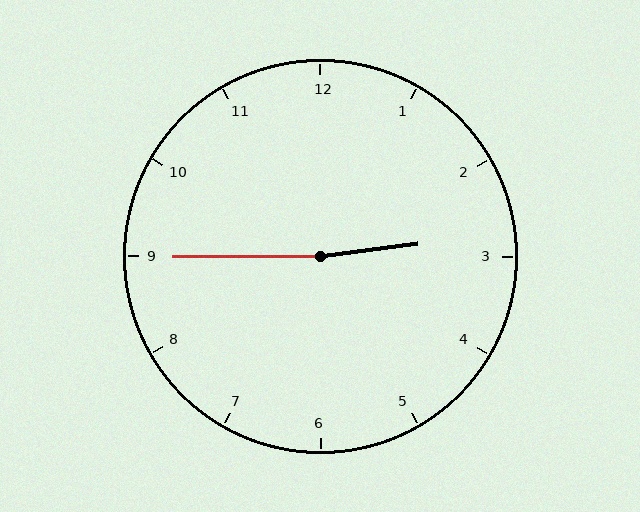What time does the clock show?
2:45.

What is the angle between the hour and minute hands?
Approximately 172 degrees.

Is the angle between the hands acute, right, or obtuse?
It is obtuse.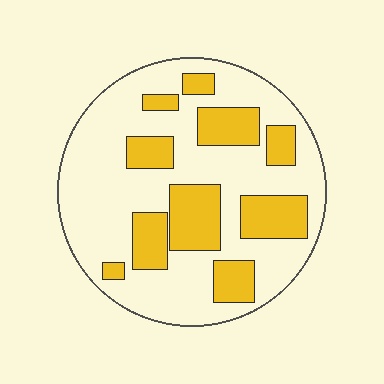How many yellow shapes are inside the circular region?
10.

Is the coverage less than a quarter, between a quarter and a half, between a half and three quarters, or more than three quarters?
Between a quarter and a half.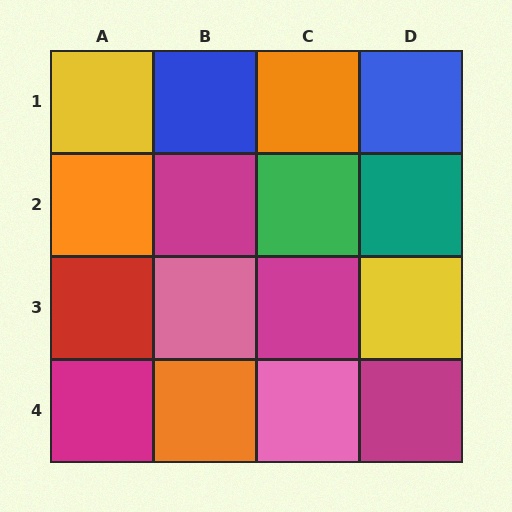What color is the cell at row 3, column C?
Magenta.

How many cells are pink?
2 cells are pink.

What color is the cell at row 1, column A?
Yellow.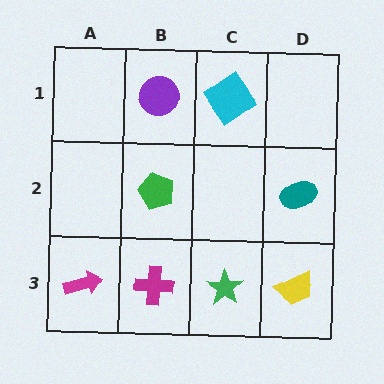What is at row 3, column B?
A magenta cross.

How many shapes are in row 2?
2 shapes.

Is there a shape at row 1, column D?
No, that cell is empty.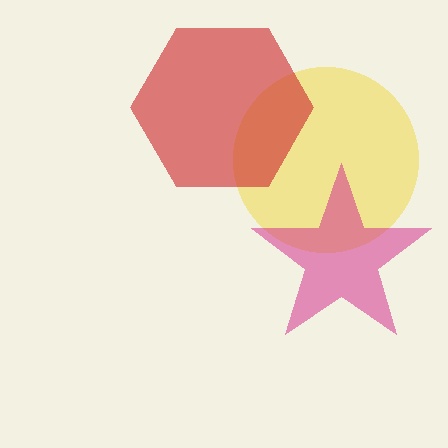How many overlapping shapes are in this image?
There are 3 overlapping shapes in the image.